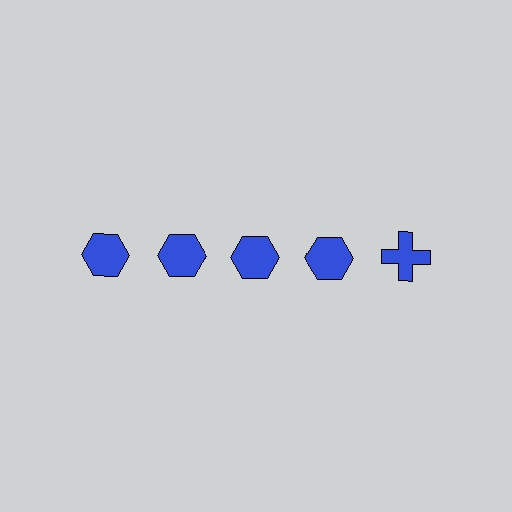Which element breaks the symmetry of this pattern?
The blue cross in the top row, rightmost column breaks the symmetry. All other shapes are blue hexagons.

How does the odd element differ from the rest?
It has a different shape: cross instead of hexagon.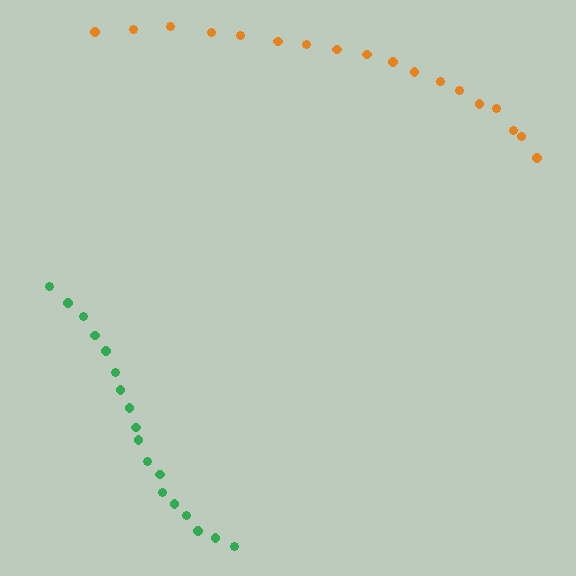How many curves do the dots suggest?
There are 2 distinct paths.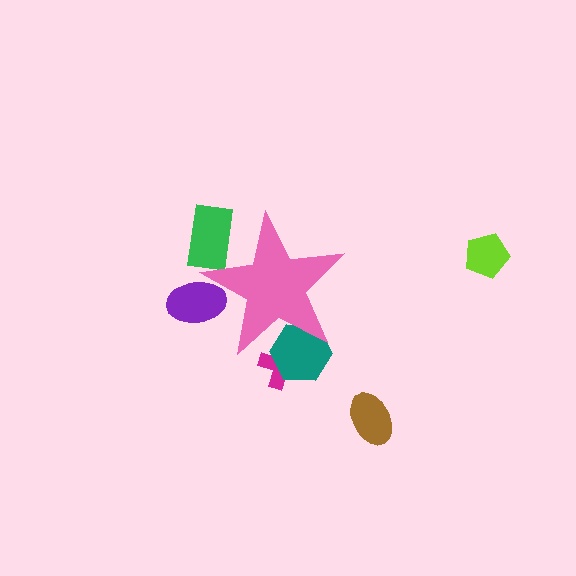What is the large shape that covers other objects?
A pink star.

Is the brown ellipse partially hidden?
No, the brown ellipse is fully visible.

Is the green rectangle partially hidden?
Yes, the green rectangle is partially hidden behind the pink star.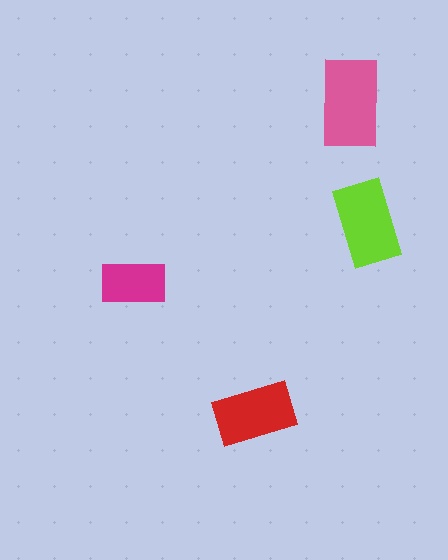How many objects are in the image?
There are 4 objects in the image.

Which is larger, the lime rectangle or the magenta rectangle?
The lime one.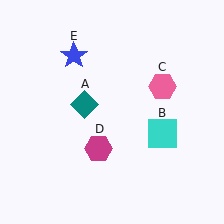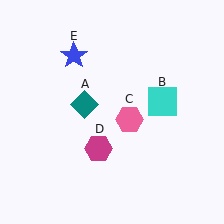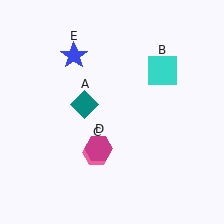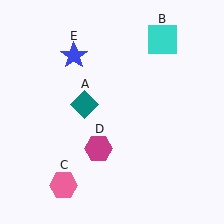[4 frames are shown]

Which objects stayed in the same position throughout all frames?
Teal diamond (object A) and magenta hexagon (object D) and blue star (object E) remained stationary.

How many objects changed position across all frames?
2 objects changed position: cyan square (object B), pink hexagon (object C).